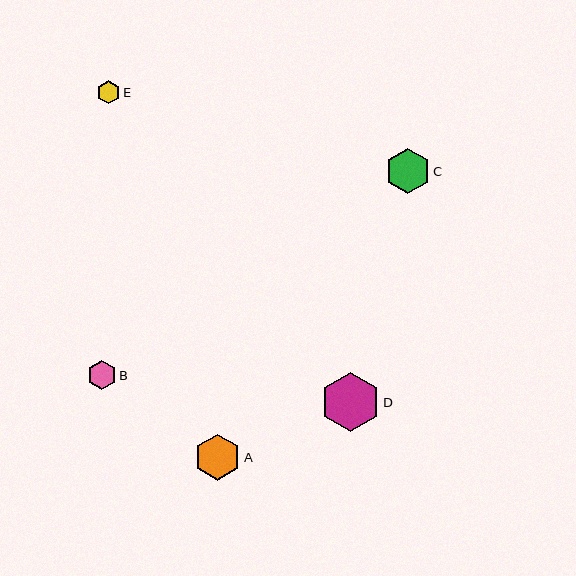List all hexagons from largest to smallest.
From largest to smallest: D, A, C, B, E.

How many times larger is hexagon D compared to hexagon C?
Hexagon D is approximately 1.3 times the size of hexagon C.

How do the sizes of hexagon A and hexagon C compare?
Hexagon A and hexagon C are approximately the same size.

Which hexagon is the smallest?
Hexagon E is the smallest with a size of approximately 24 pixels.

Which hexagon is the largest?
Hexagon D is the largest with a size of approximately 59 pixels.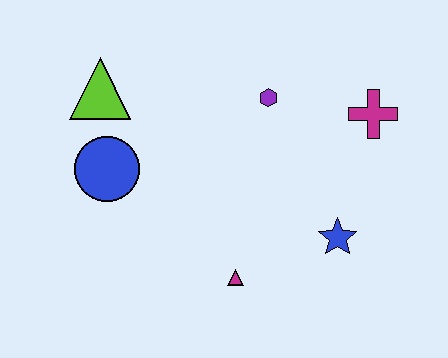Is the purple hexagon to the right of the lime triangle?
Yes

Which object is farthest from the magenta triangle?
The lime triangle is farthest from the magenta triangle.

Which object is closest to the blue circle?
The lime triangle is closest to the blue circle.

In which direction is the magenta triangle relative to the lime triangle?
The magenta triangle is below the lime triangle.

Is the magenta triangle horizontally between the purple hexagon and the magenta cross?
No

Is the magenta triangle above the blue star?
No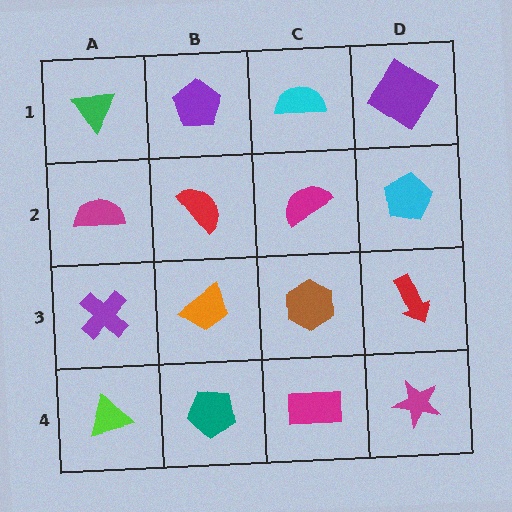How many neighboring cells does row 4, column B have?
3.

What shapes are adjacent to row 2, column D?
A purple diamond (row 1, column D), a red arrow (row 3, column D), a magenta semicircle (row 2, column C).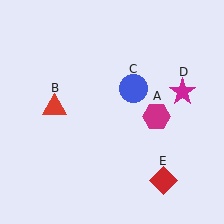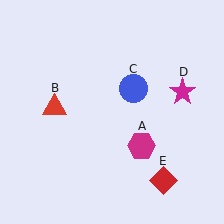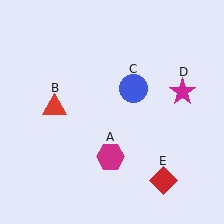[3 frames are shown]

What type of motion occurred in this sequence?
The magenta hexagon (object A) rotated clockwise around the center of the scene.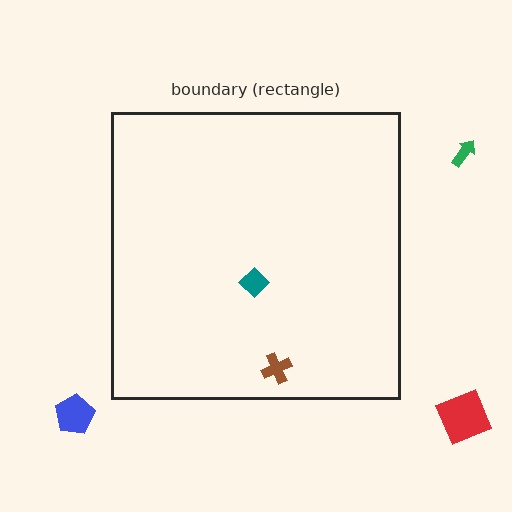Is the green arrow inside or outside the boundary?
Outside.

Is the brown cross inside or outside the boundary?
Inside.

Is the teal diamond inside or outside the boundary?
Inside.